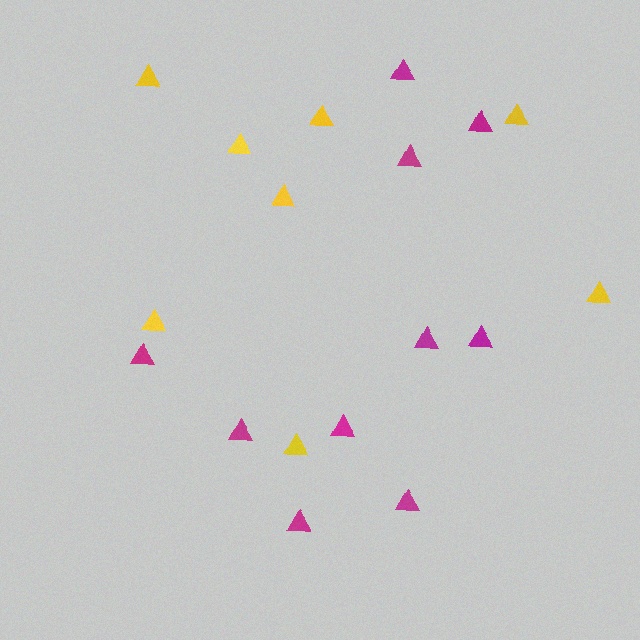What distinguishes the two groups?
There are 2 groups: one group of yellow triangles (8) and one group of magenta triangles (10).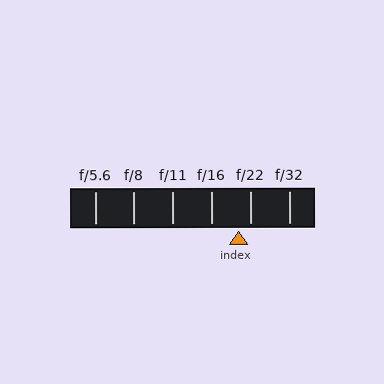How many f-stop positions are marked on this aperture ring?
There are 6 f-stop positions marked.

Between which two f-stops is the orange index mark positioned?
The index mark is between f/16 and f/22.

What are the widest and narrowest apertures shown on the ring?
The widest aperture shown is f/5.6 and the narrowest is f/32.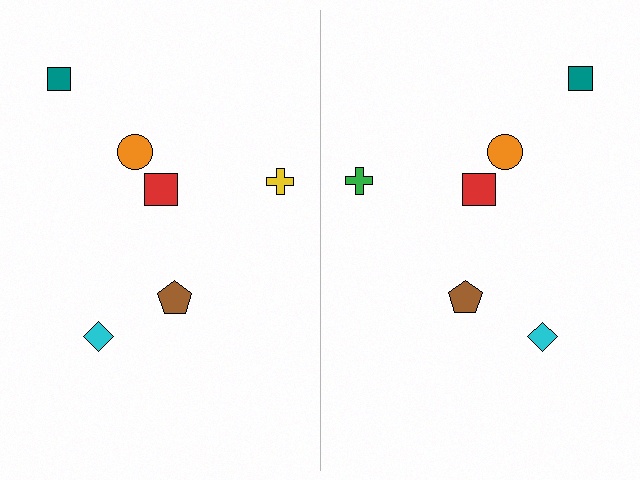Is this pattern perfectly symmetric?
No, the pattern is not perfectly symmetric. The green cross on the right side breaks the symmetry — its mirror counterpart is yellow.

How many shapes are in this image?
There are 12 shapes in this image.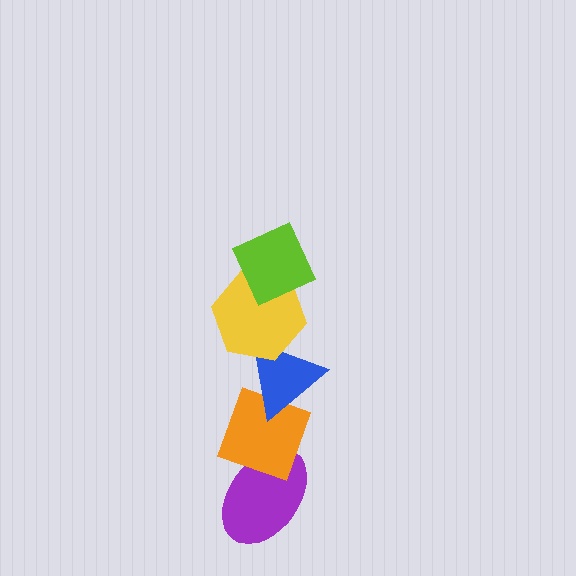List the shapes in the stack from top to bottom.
From top to bottom: the lime diamond, the yellow hexagon, the blue triangle, the orange diamond, the purple ellipse.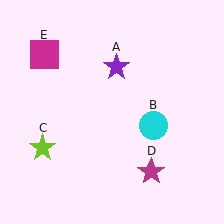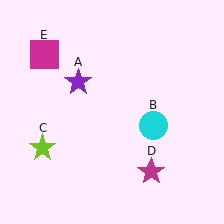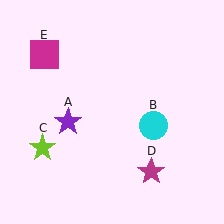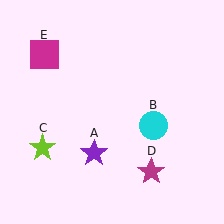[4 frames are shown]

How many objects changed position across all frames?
1 object changed position: purple star (object A).